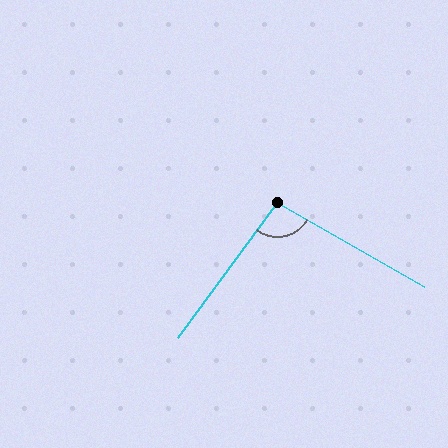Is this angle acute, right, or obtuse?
It is obtuse.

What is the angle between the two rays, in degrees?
Approximately 96 degrees.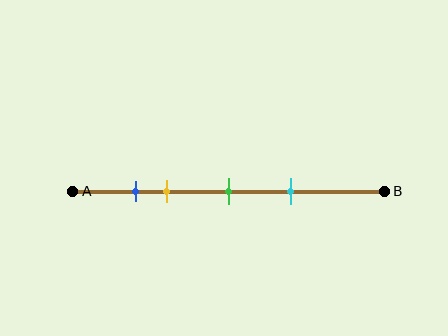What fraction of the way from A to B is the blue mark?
The blue mark is approximately 20% (0.2) of the way from A to B.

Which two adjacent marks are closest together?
The blue and yellow marks are the closest adjacent pair.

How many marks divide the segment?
There are 4 marks dividing the segment.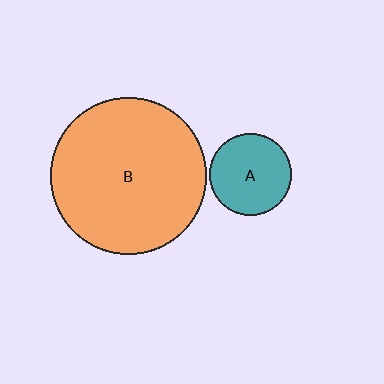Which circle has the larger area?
Circle B (orange).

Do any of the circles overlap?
No, none of the circles overlap.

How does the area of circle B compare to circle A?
Approximately 3.6 times.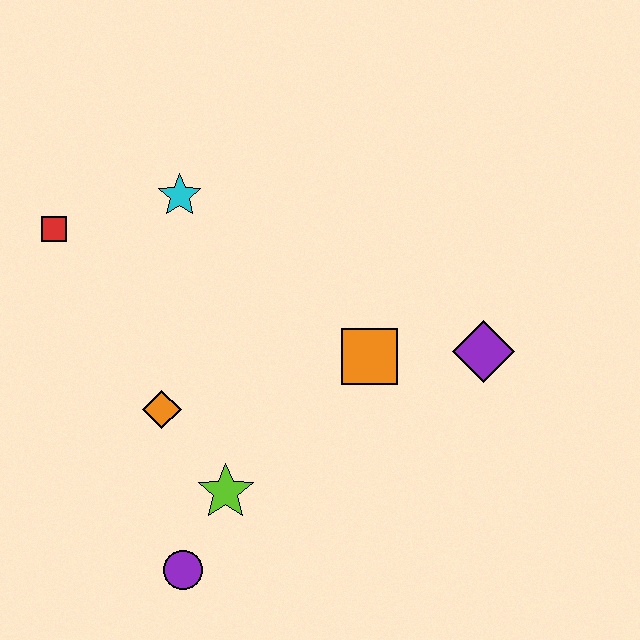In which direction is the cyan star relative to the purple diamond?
The cyan star is to the left of the purple diamond.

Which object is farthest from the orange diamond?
The purple diamond is farthest from the orange diamond.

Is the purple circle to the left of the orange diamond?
No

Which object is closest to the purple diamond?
The orange square is closest to the purple diamond.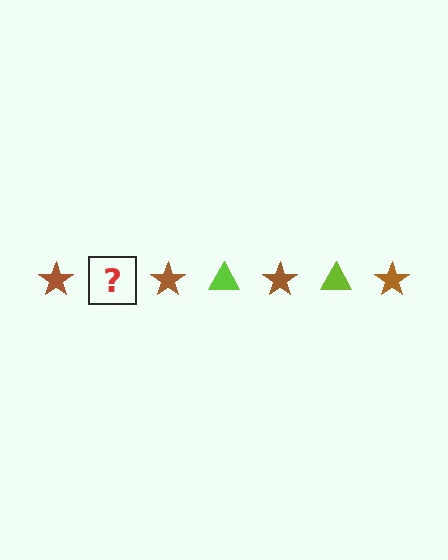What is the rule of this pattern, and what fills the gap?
The rule is that the pattern alternates between brown star and lime triangle. The gap should be filled with a lime triangle.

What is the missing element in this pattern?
The missing element is a lime triangle.